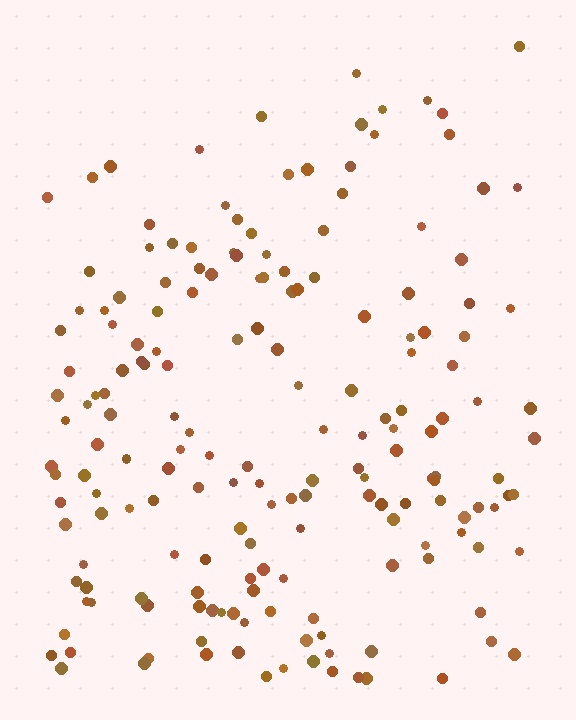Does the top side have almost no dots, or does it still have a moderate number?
Still a moderate number, just noticeably fewer than the bottom.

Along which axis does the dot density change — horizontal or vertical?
Vertical.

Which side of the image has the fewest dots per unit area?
The top.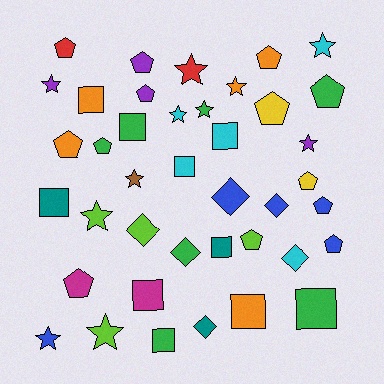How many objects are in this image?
There are 40 objects.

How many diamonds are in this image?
There are 6 diamonds.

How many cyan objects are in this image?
There are 5 cyan objects.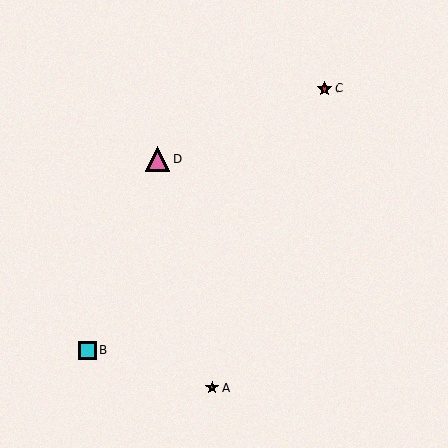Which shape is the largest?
The pink triangle (labeled D) is the largest.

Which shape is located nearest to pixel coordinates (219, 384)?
The brown star (labeled A) at (212, 388) is nearest to that location.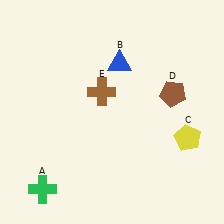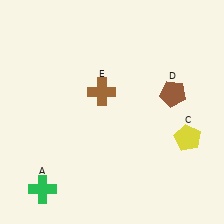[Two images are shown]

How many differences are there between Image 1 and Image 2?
There is 1 difference between the two images.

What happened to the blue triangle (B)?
The blue triangle (B) was removed in Image 2. It was in the top-right area of Image 1.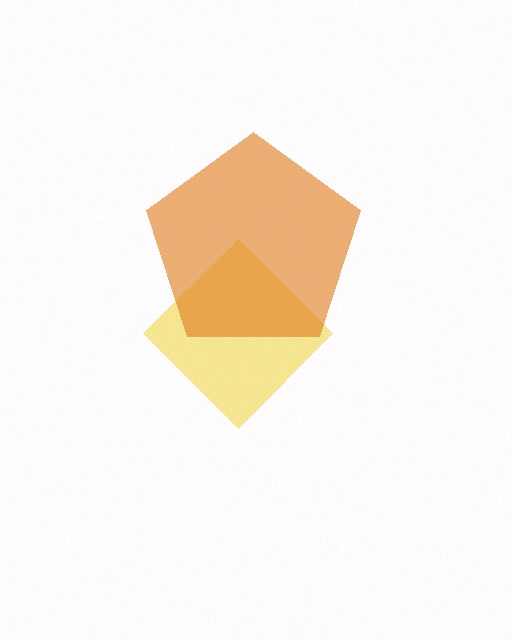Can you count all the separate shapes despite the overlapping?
Yes, there are 2 separate shapes.